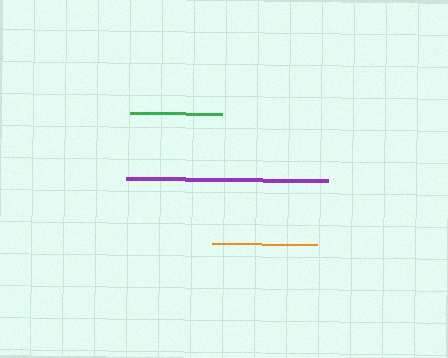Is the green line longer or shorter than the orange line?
The orange line is longer than the green line.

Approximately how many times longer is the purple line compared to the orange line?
The purple line is approximately 1.9 times the length of the orange line.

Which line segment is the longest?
The purple line is the longest at approximately 202 pixels.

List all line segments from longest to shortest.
From longest to shortest: purple, orange, green.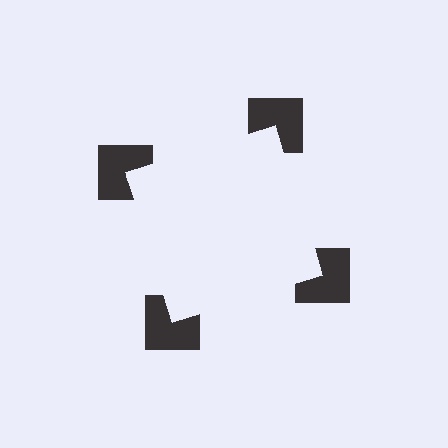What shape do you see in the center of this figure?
An illusory square — its edges are inferred from the aligned wedge cuts in the notched squares, not physically drawn.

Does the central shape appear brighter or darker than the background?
It typically appears slightly brighter than the background, even though no actual brightness change is drawn.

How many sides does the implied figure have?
4 sides.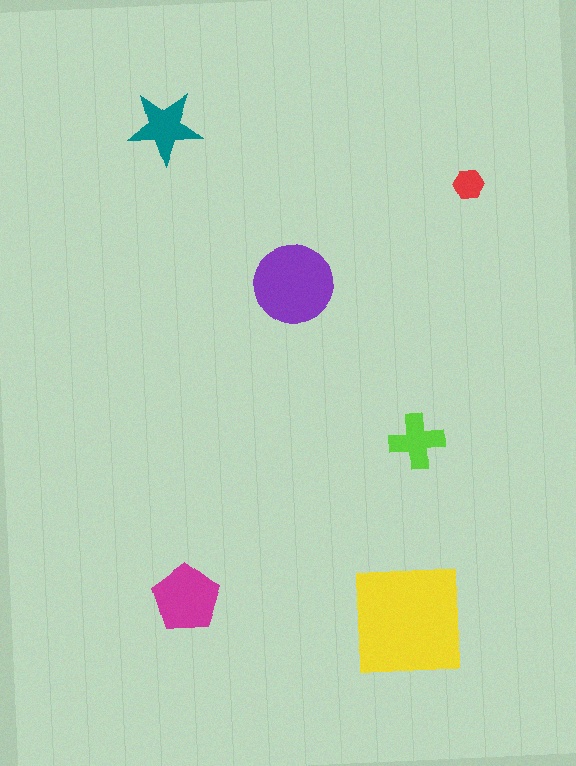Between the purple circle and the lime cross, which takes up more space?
The purple circle.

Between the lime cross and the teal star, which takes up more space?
The teal star.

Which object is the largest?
The yellow square.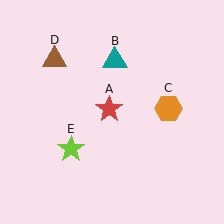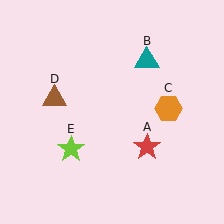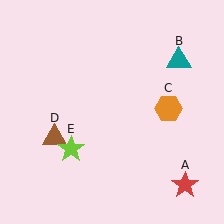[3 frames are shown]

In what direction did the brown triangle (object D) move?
The brown triangle (object D) moved down.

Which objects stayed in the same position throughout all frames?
Orange hexagon (object C) and lime star (object E) remained stationary.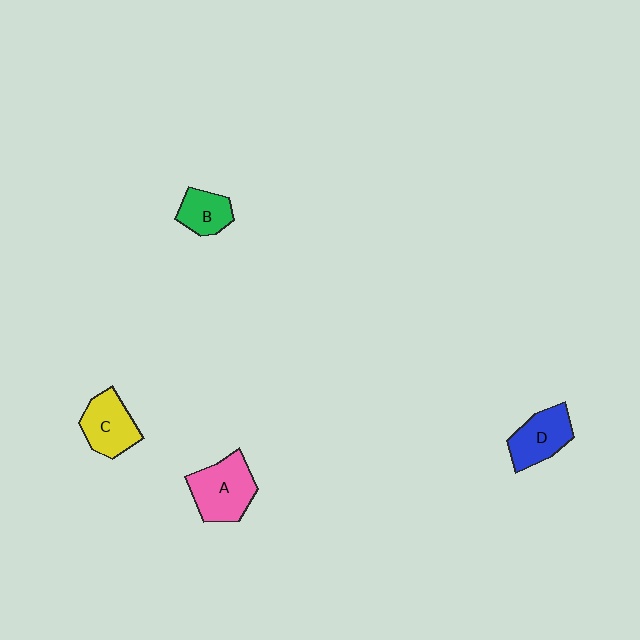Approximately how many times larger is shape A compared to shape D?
Approximately 1.2 times.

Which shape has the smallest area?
Shape B (green).